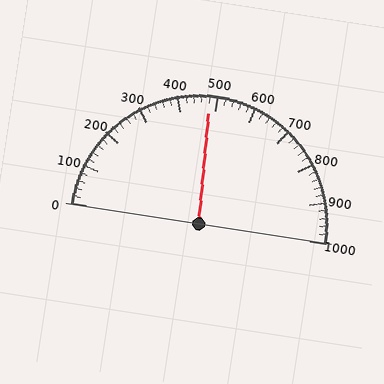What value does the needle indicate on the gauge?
The needle indicates approximately 480.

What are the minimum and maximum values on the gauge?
The gauge ranges from 0 to 1000.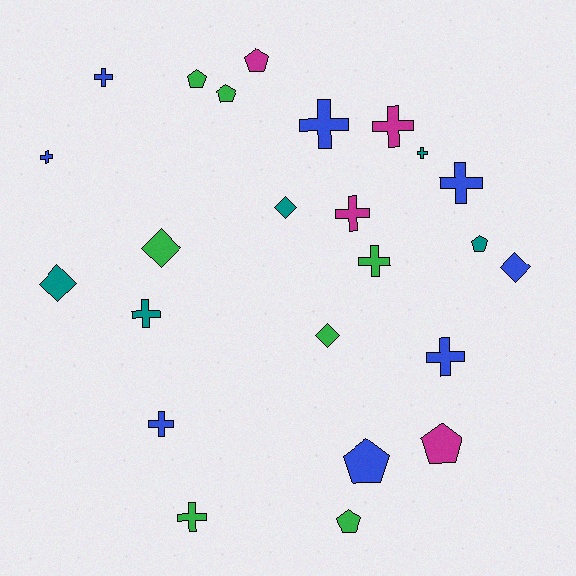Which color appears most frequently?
Blue, with 8 objects.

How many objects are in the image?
There are 24 objects.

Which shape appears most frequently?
Cross, with 12 objects.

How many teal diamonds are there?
There are 2 teal diamonds.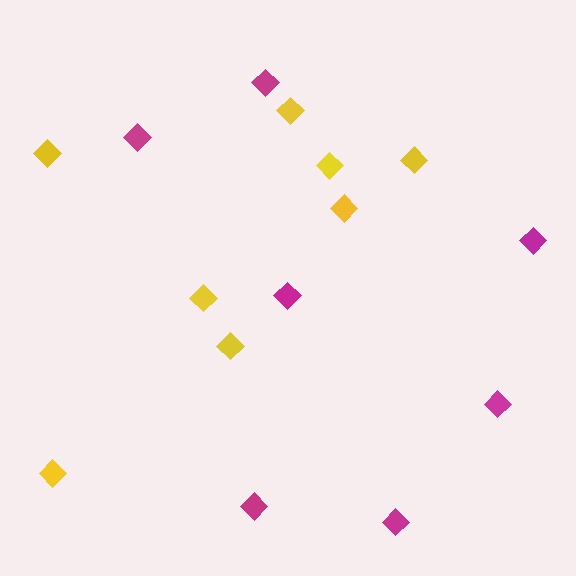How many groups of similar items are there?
There are 2 groups: one group of magenta diamonds (7) and one group of yellow diamonds (8).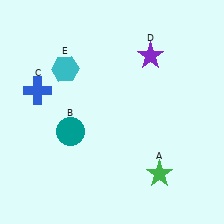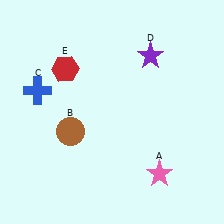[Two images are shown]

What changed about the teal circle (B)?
In Image 1, B is teal. In Image 2, it changed to brown.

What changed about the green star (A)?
In Image 1, A is green. In Image 2, it changed to pink.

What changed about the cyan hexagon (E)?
In Image 1, E is cyan. In Image 2, it changed to red.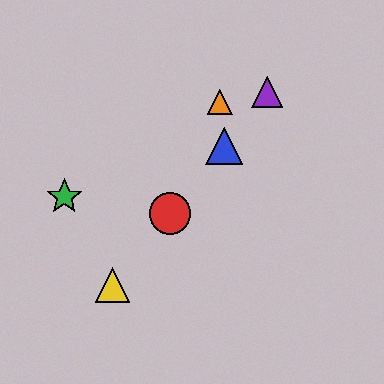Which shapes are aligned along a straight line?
The red circle, the blue triangle, the yellow triangle, the purple triangle are aligned along a straight line.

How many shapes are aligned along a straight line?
4 shapes (the red circle, the blue triangle, the yellow triangle, the purple triangle) are aligned along a straight line.